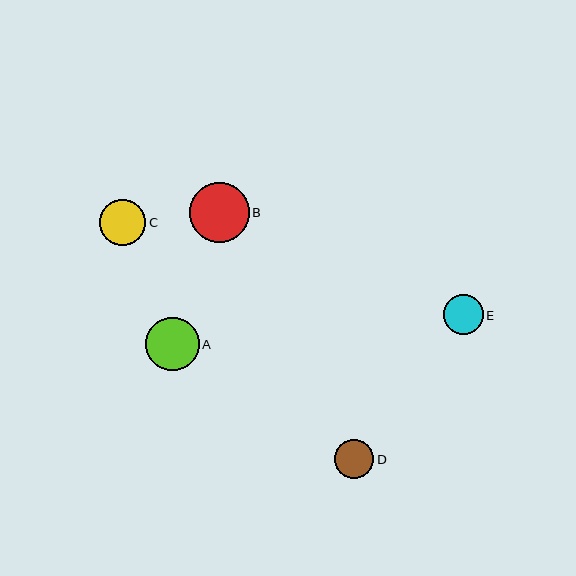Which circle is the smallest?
Circle D is the smallest with a size of approximately 39 pixels.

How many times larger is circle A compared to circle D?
Circle A is approximately 1.4 times the size of circle D.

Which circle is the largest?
Circle B is the largest with a size of approximately 59 pixels.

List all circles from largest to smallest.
From largest to smallest: B, A, C, E, D.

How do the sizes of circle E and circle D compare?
Circle E and circle D are approximately the same size.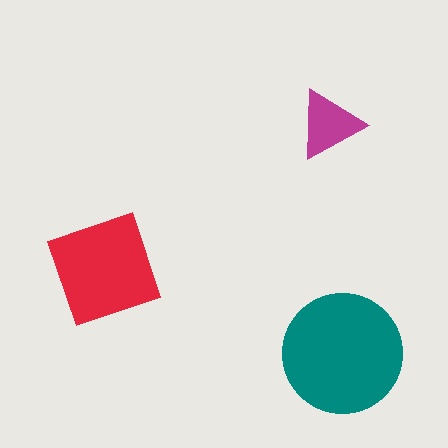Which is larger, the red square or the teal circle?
The teal circle.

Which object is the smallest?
The magenta triangle.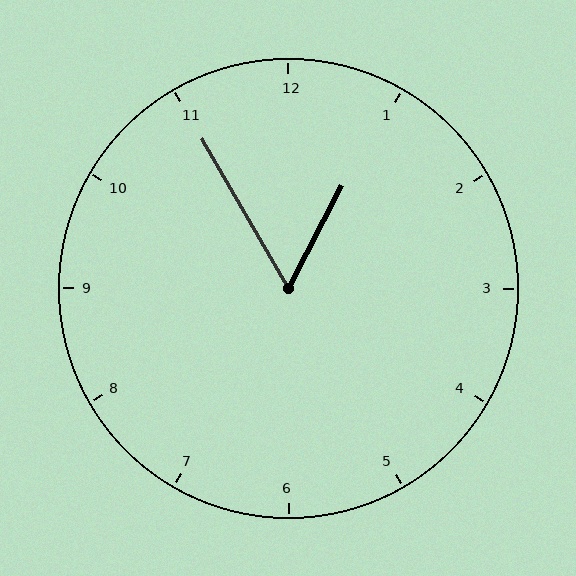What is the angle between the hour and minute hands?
Approximately 58 degrees.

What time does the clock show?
12:55.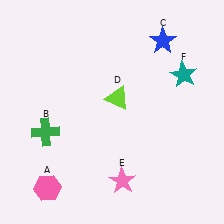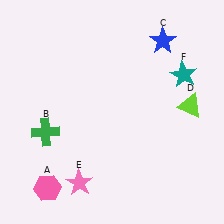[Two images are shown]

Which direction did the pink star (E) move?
The pink star (E) moved left.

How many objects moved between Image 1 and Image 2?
2 objects moved between the two images.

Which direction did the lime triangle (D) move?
The lime triangle (D) moved right.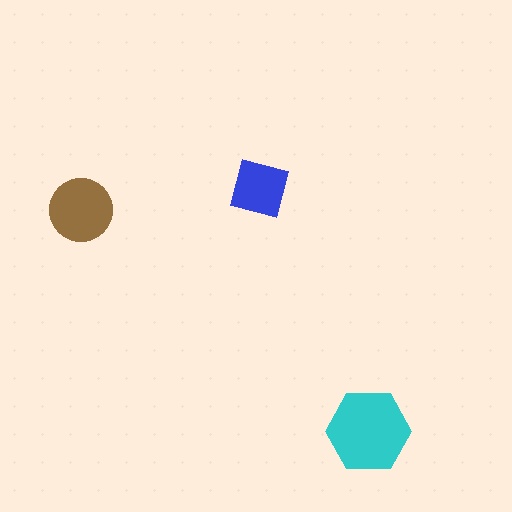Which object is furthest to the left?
The brown circle is leftmost.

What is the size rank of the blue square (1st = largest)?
3rd.